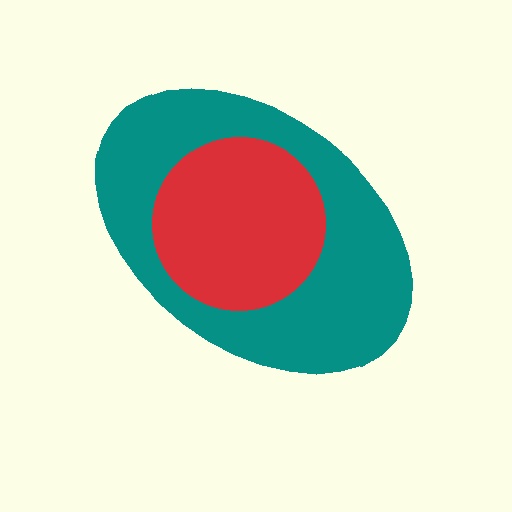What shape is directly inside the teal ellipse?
The red circle.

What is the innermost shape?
The red circle.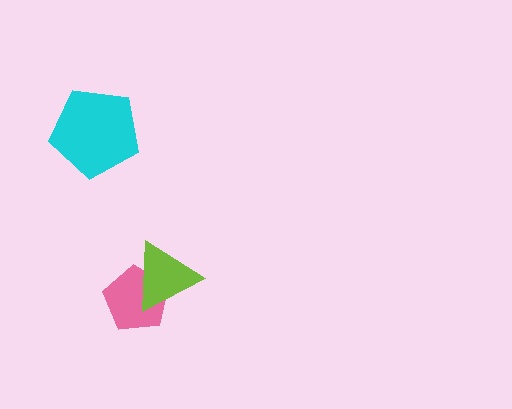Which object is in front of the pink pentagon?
The lime triangle is in front of the pink pentagon.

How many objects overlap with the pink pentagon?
1 object overlaps with the pink pentagon.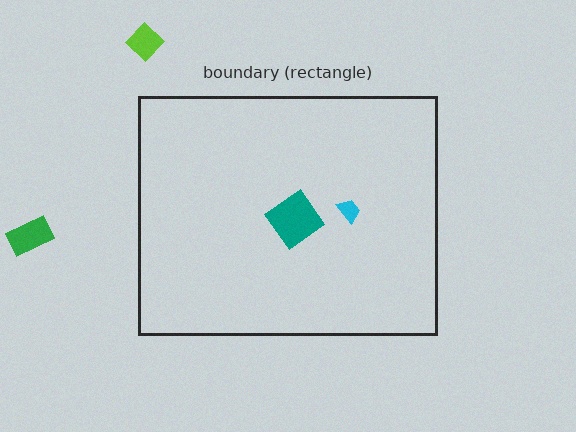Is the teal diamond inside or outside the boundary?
Inside.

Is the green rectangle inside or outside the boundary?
Outside.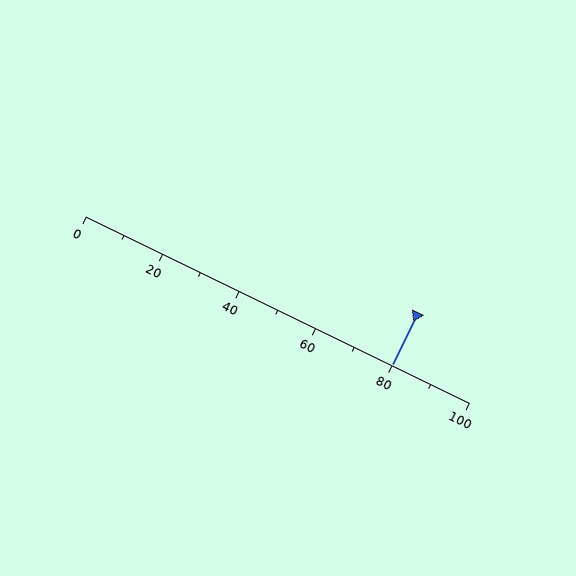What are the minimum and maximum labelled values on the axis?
The axis runs from 0 to 100.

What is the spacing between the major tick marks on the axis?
The major ticks are spaced 20 apart.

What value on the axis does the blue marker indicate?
The marker indicates approximately 80.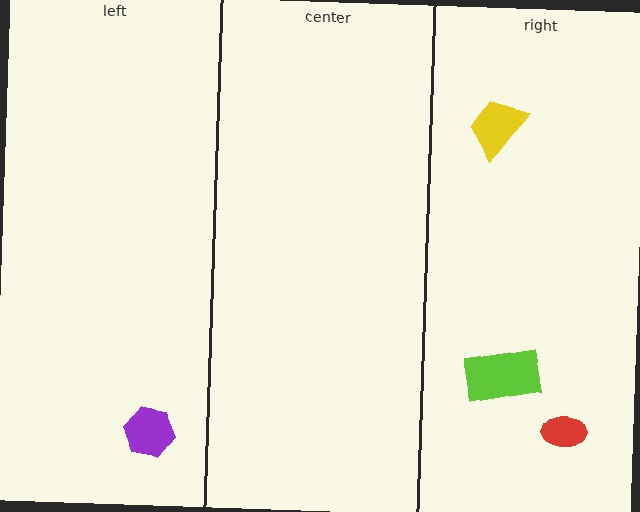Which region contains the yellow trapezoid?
The right region.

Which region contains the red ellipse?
The right region.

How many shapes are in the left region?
1.